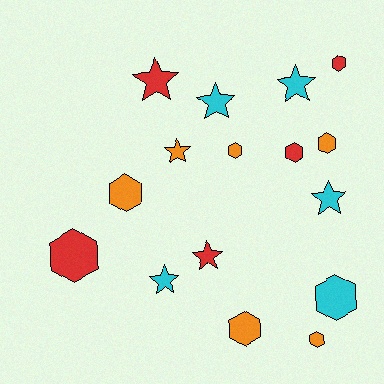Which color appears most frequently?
Orange, with 6 objects.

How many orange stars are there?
There is 1 orange star.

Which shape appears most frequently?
Hexagon, with 9 objects.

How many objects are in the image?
There are 16 objects.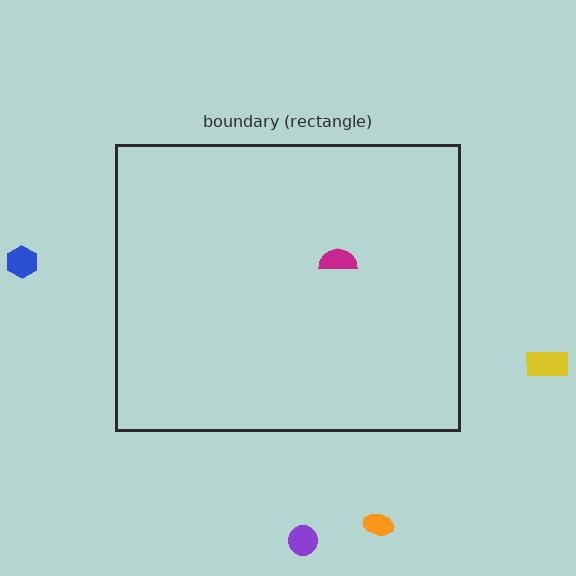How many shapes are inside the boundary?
1 inside, 4 outside.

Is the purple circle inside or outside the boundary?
Outside.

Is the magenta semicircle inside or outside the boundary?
Inside.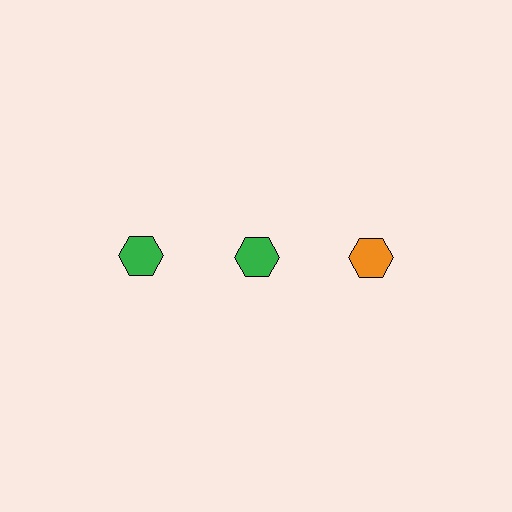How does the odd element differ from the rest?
It has a different color: orange instead of green.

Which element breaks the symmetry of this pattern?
The orange hexagon in the top row, center column breaks the symmetry. All other shapes are green hexagons.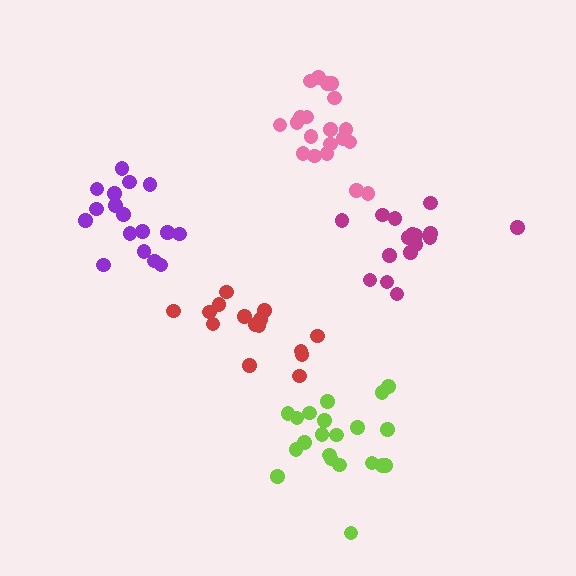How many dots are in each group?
Group 1: 17 dots, Group 2: 16 dots, Group 3: 15 dots, Group 4: 21 dots, Group 5: 20 dots (89 total).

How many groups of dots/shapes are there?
There are 5 groups.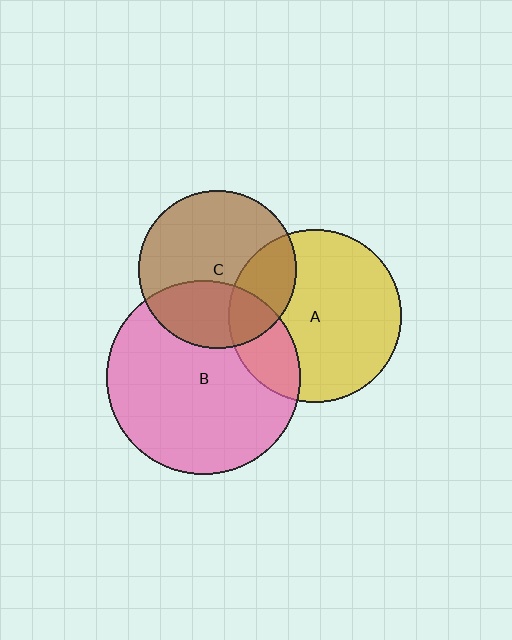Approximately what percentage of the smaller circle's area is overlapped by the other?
Approximately 25%.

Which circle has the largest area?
Circle B (pink).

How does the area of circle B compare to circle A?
Approximately 1.3 times.